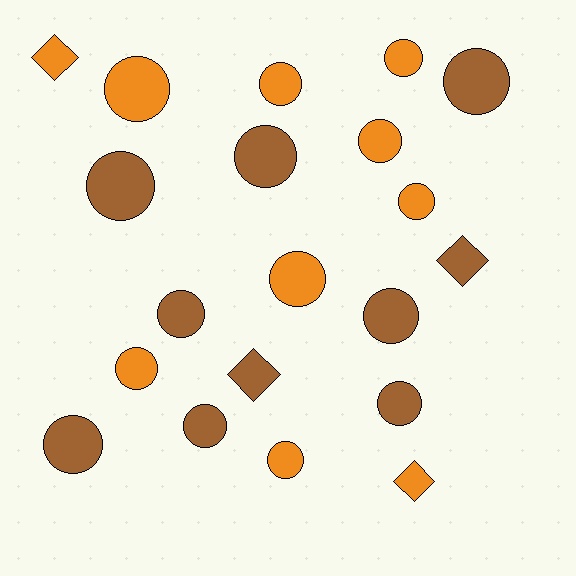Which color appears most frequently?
Orange, with 10 objects.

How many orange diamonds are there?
There are 2 orange diamonds.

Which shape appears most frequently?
Circle, with 16 objects.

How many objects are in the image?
There are 20 objects.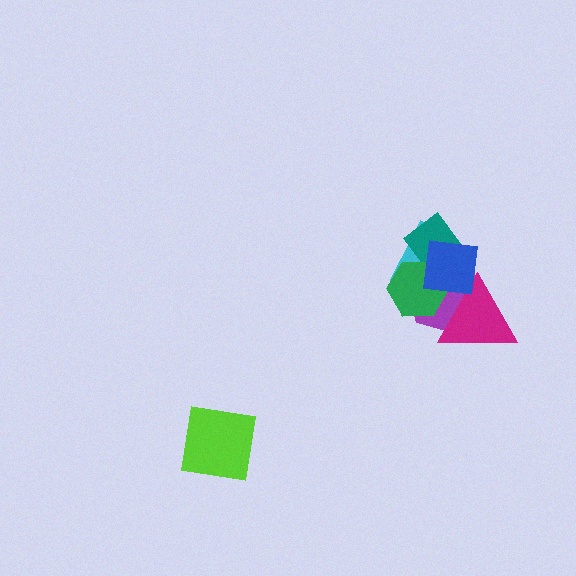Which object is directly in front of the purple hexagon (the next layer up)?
The green hexagon is directly in front of the purple hexagon.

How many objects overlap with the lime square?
0 objects overlap with the lime square.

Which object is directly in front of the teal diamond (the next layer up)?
The purple hexagon is directly in front of the teal diamond.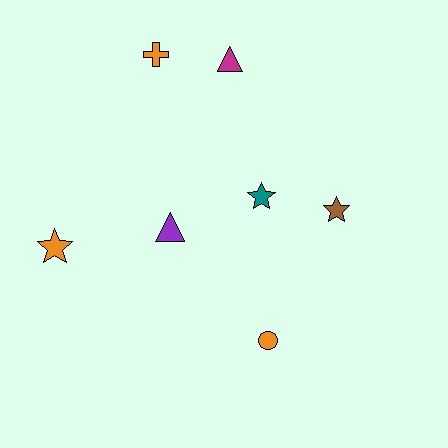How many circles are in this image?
There is 1 circle.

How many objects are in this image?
There are 7 objects.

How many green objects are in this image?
There are no green objects.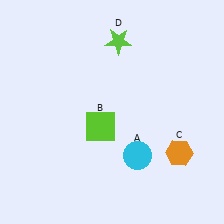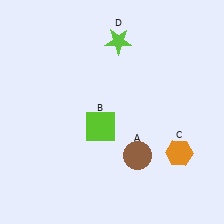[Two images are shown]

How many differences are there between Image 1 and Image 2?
There is 1 difference between the two images.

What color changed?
The circle (A) changed from cyan in Image 1 to brown in Image 2.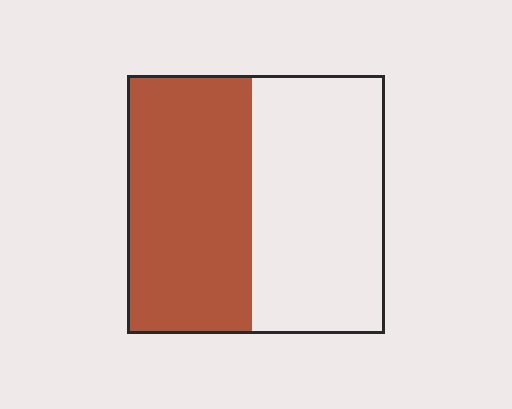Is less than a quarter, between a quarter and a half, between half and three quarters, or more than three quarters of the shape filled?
Between a quarter and a half.